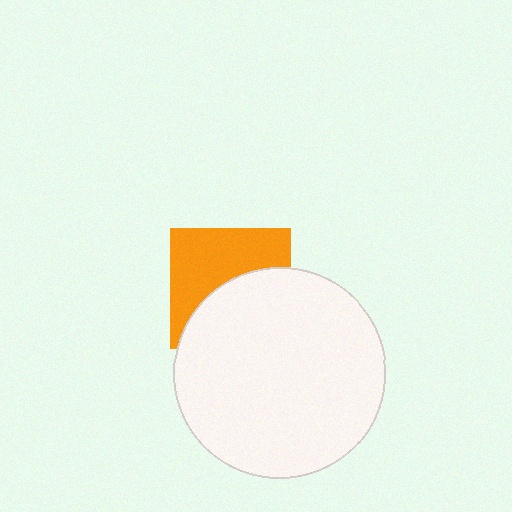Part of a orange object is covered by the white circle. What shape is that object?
It is a square.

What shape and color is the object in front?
The object in front is a white circle.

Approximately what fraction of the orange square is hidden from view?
Roughly 49% of the orange square is hidden behind the white circle.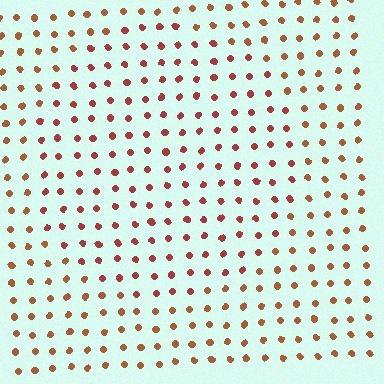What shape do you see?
I see a circle.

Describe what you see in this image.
The image is filled with small brown elements in a uniform arrangement. A circle-shaped region is visible where the elements are tinted to a slightly different hue, forming a subtle color boundary.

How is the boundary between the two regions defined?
The boundary is defined purely by a slight shift in hue (about 23 degrees). Spacing, size, and orientation are identical on both sides.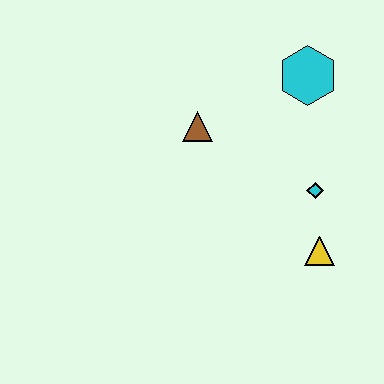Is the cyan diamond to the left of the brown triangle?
No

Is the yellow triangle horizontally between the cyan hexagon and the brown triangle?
No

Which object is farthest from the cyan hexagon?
The yellow triangle is farthest from the cyan hexagon.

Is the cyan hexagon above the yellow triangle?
Yes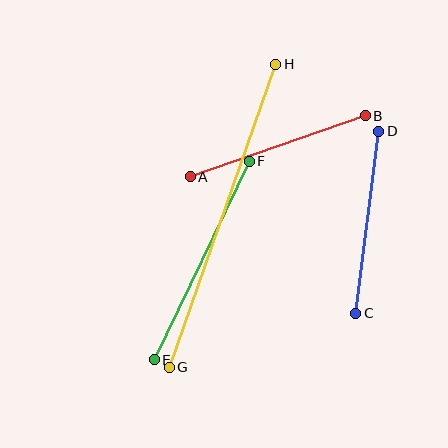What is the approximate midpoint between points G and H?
The midpoint is at approximately (223, 216) pixels.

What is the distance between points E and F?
The distance is approximately 220 pixels.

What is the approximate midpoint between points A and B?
The midpoint is at approximately (278, 146) pixels.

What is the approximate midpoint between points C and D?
The midpoint is at approximately (367, 222) pixels.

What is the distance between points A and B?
The distance is approximately 185 pixels.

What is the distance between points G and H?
The distance is approximately 321 pixels.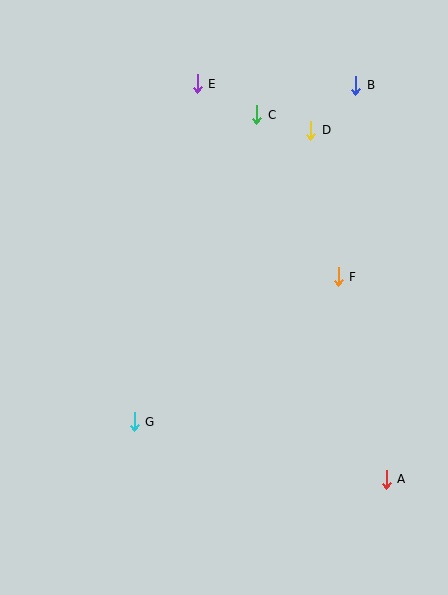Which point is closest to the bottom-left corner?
Point G is closest to the bottom-left corner.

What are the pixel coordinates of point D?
Point D is at (311, 130).